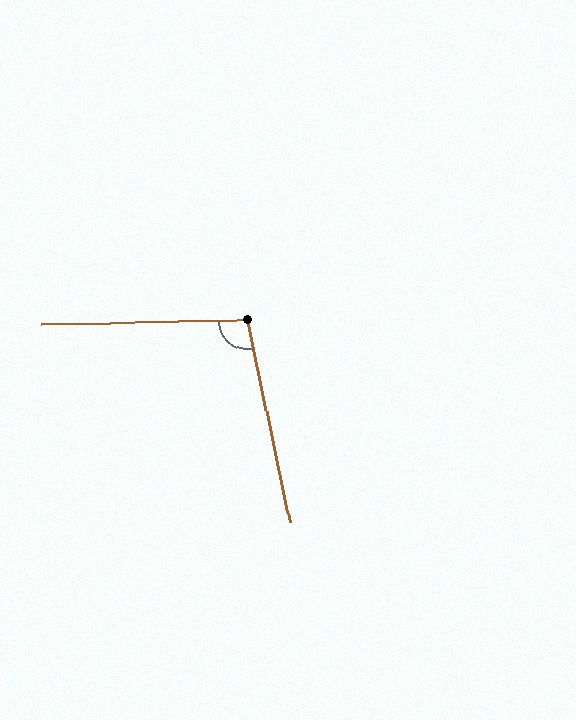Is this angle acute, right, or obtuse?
It is obtuse.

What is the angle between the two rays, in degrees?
Approximately 101 degrees.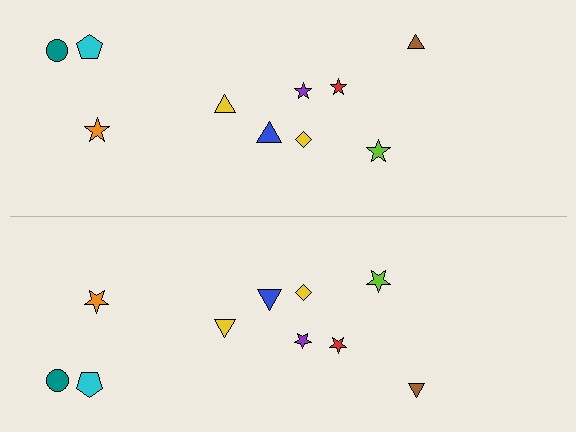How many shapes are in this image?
There are 20 shapes in this image.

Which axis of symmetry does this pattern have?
The pattern has a horizontal axis of symmetry running through the center of the image.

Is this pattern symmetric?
Yes, this pattern has bilateral (reflection) symmetry.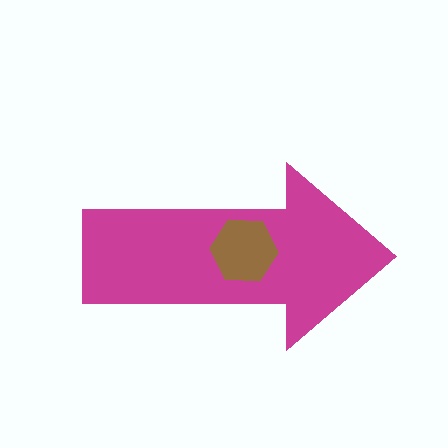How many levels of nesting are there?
2.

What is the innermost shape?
The brown hexagon.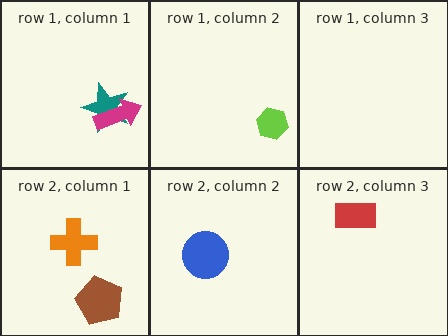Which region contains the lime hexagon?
The row 1, column 2 region.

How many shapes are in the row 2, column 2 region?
1.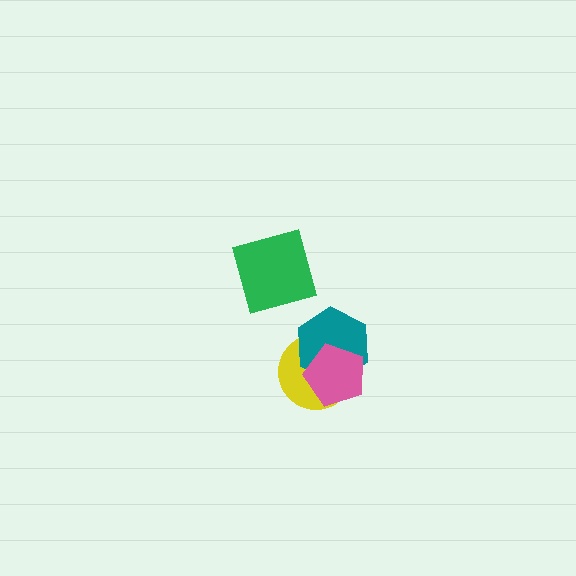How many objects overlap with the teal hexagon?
2 objects overlap with the teal hexagon.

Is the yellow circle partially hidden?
Yes, it is partially covered by another shape.